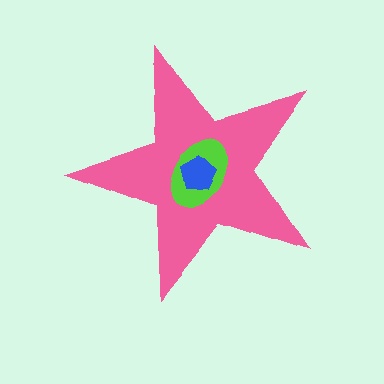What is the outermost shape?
The pink star.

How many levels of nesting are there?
3.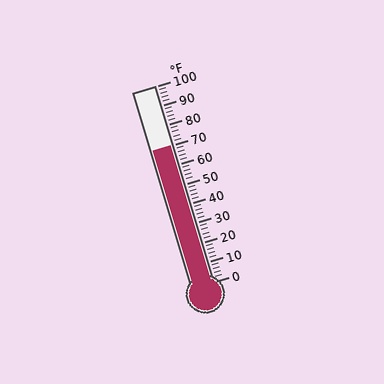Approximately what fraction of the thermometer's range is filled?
The thermometer is filled to approximately 70% of its range.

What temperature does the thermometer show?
The thermometer shows approximately 70°F.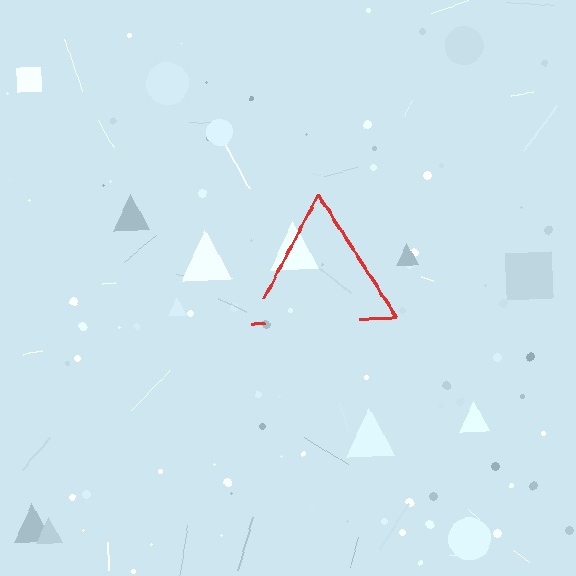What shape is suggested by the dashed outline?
The dashed outline suggests a triangle.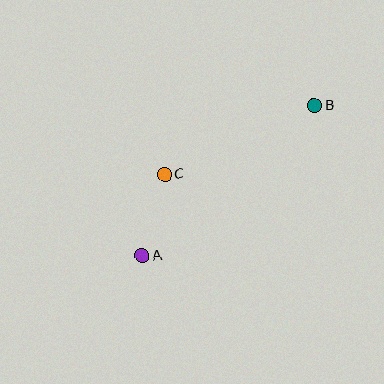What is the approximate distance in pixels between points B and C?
The distance between B and C is approximately 165 pixels.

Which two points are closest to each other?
Points A and C are closest to each other.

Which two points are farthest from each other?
Points A and B are farthest from each other.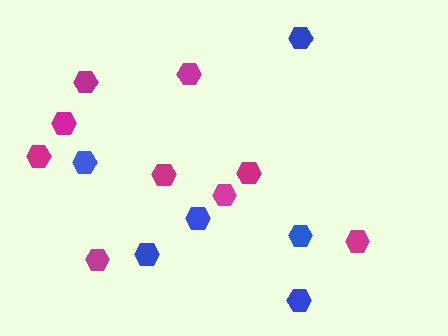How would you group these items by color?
There are 2 groups: one group of blue hexagons (6) and one group of magenta hexagons (9).